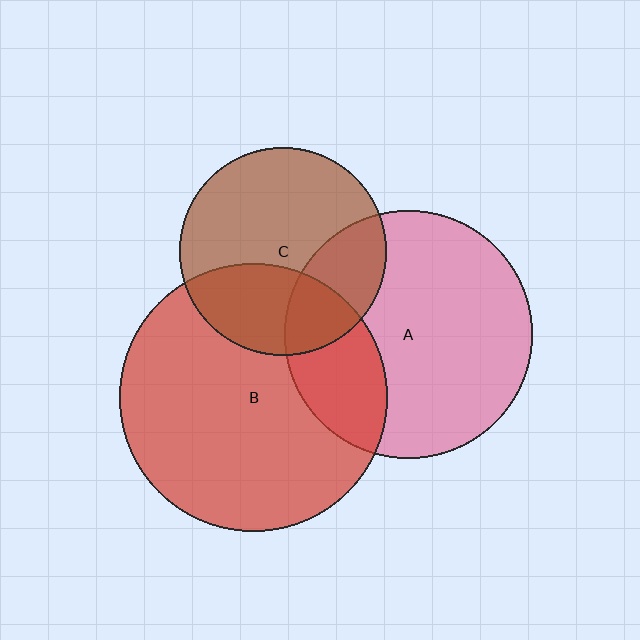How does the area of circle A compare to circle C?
Approximately 1.4 times.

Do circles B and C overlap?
Yes.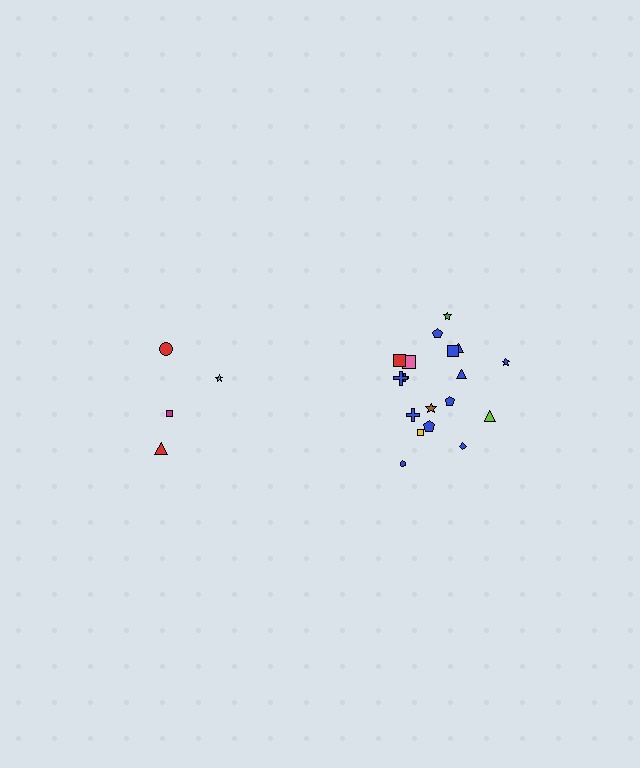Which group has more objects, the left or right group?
The right group.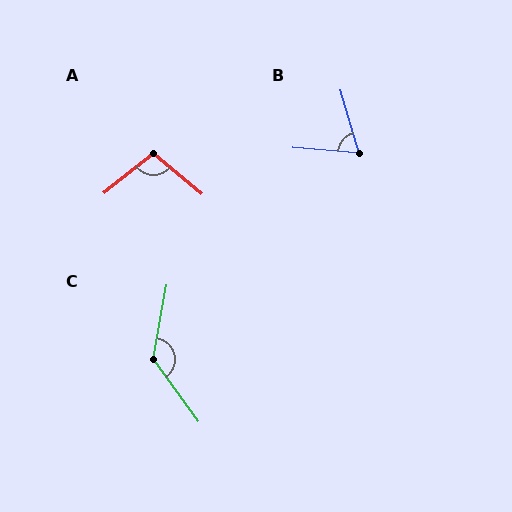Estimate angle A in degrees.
Approximately 102 degrees.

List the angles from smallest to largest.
B (69°), A (102°), C (134°).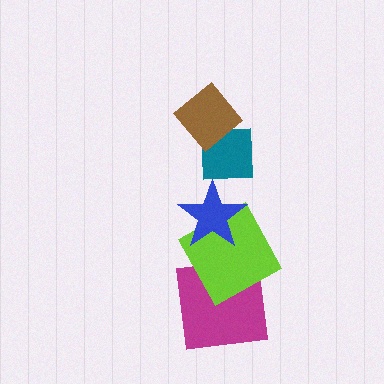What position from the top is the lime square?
The lime square is 4th from the top.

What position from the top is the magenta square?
The magenta square is 5th from the top.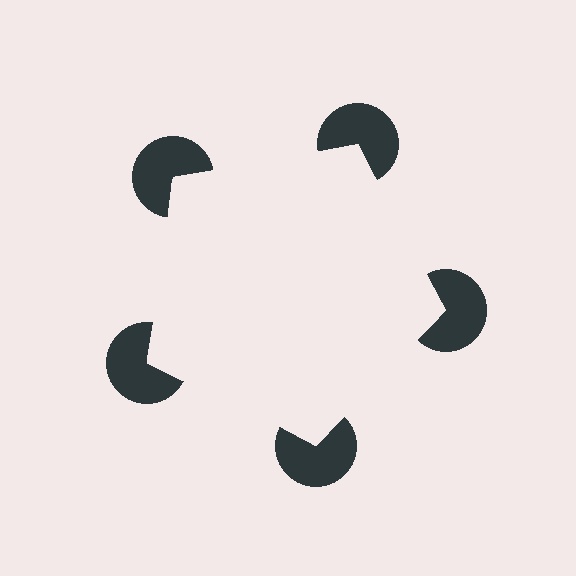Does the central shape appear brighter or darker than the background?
It typically appears slightly brighter than the background, even though no actual brightness change is drawn.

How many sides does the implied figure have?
5 sides.